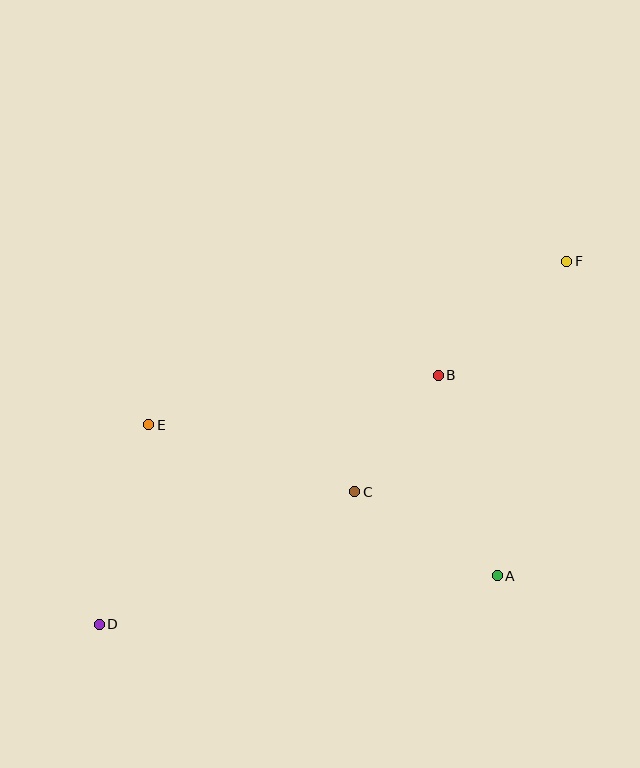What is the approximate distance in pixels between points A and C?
The distance between A and C is approximately 166 pixels.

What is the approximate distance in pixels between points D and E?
The distance between D and E is approximately 205 pixels.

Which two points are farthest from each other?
Points D and F are farthest from each other.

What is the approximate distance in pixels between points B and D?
The distance between B and D is approximately 420 pixels.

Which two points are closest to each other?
Points B and C are closest to each other.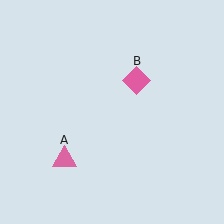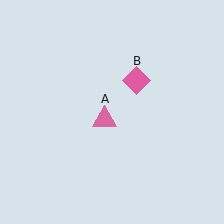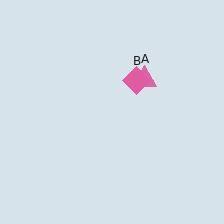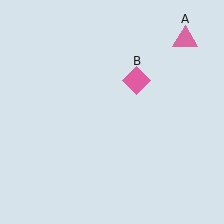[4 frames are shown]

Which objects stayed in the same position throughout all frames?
Pink diamond (object B) remained stationary.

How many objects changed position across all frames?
1 object changed position: pink triangle (object A).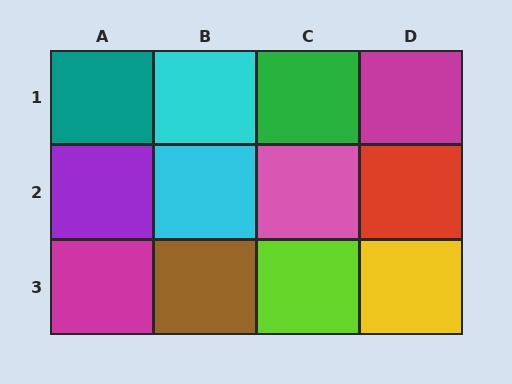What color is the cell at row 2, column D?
Red.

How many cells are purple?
1 cell is purple.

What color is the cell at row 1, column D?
Magenta.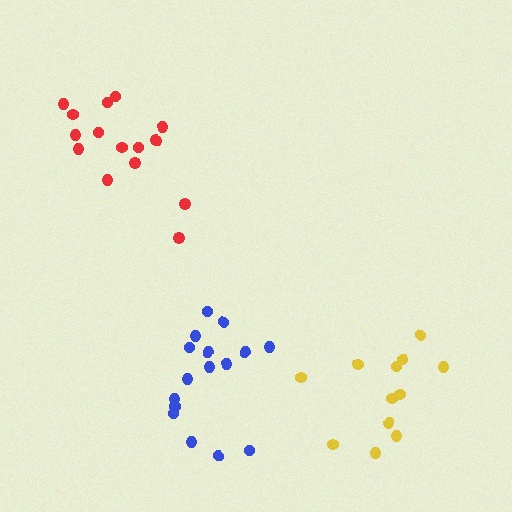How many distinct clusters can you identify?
There are 3 distinct clusters.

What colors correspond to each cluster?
The clusters are colored: blue, red, yellow.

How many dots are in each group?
Group 1: 16 dots, Group 2: 15 dots, Group 3: 12 dots (43 total).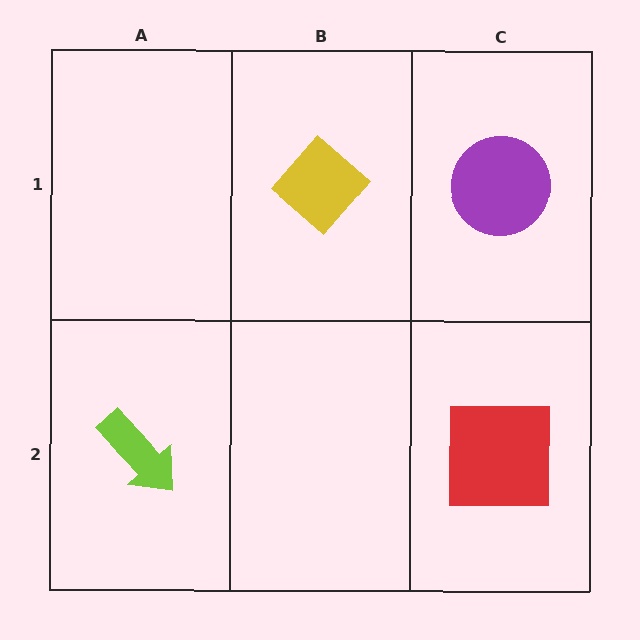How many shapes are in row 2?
2 shapes.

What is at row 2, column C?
A red square.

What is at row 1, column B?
A yellow diamond.